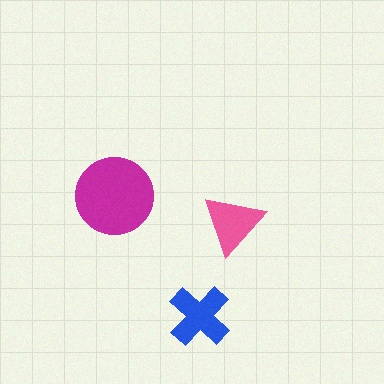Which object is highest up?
The magenta circle is topmost.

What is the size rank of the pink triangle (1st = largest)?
3rd.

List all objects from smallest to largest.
The pink triangle, the blue cross, the magenta circle.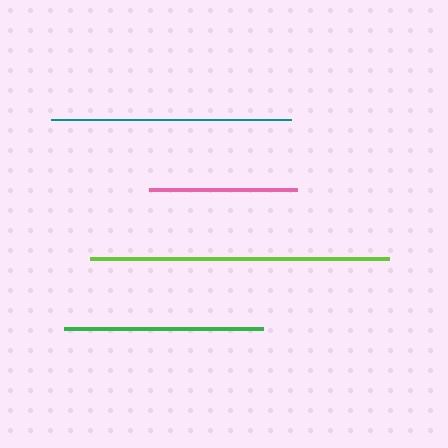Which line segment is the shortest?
The pink line is the shortest at approximately 148 pixels.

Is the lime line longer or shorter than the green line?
The lime line is longer than the green line.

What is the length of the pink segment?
The pink segment is approximately 148 pixels long.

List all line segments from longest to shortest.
From longest to shortest: lime, teal, green, pink.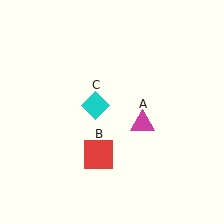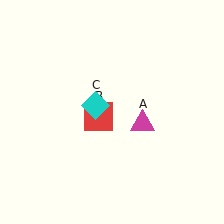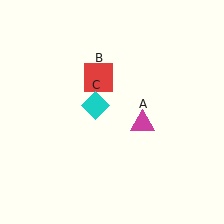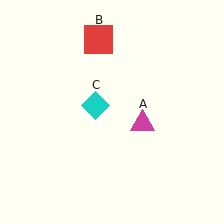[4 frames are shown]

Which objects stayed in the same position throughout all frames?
Magenta triangle (object A) and cyan diamond (object C) remained stationary.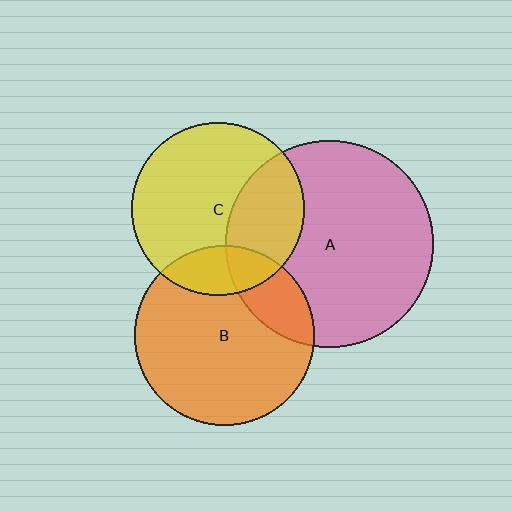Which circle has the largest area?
Circle A (pink).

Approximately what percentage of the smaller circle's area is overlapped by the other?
Approximately 20%.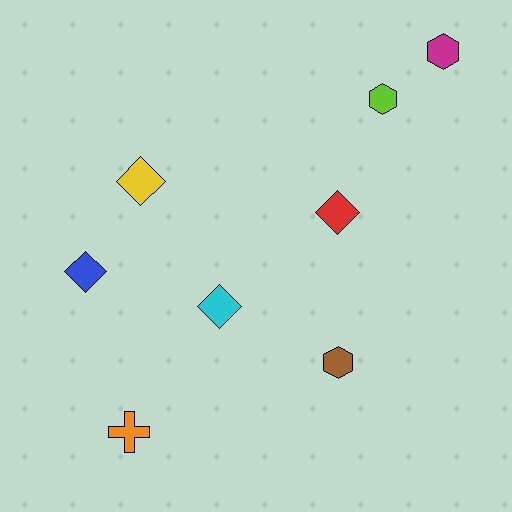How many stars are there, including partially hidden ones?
There are no stars.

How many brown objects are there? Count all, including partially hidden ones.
There is 1 brown object.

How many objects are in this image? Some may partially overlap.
There are 8 objects.